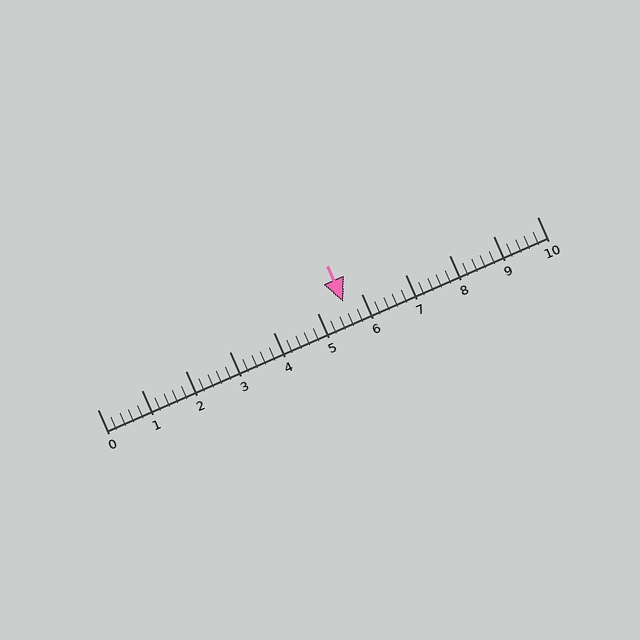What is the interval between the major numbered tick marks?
The major tick marks are spaced 1 units apart.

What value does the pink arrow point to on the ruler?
The pink arrow points to approximately 5.6.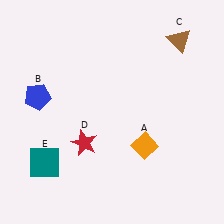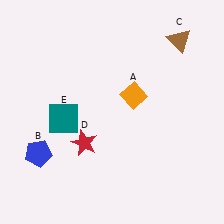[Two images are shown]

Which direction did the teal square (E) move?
The teal square (E) moved up.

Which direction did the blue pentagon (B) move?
The blue pentagon (B) moved down.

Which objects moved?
The objects that moved are: the orange diamond (A), the blue pentagon (B), the teal square (E).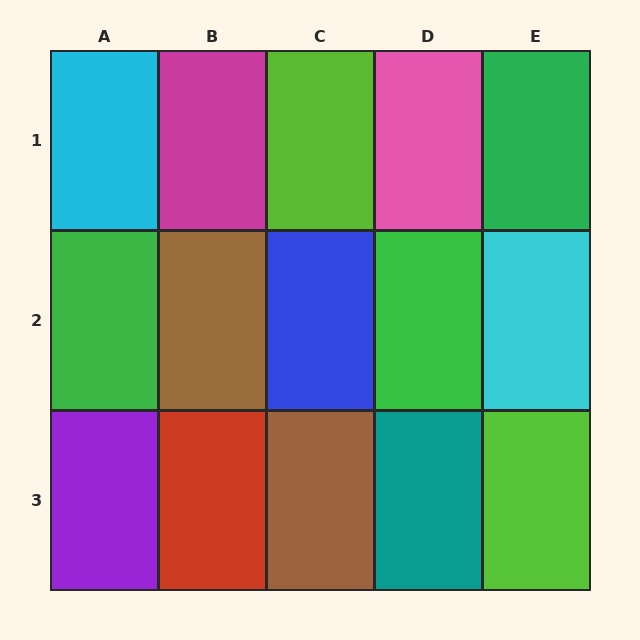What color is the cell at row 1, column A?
Cyan.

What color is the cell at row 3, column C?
Brown.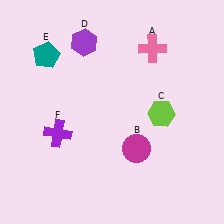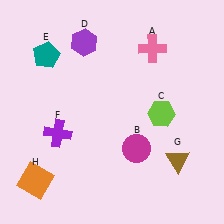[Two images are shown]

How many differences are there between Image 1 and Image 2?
There are 2 differences between the two images.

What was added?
A brown triangle (G), an orange square (H) were added in Image 2.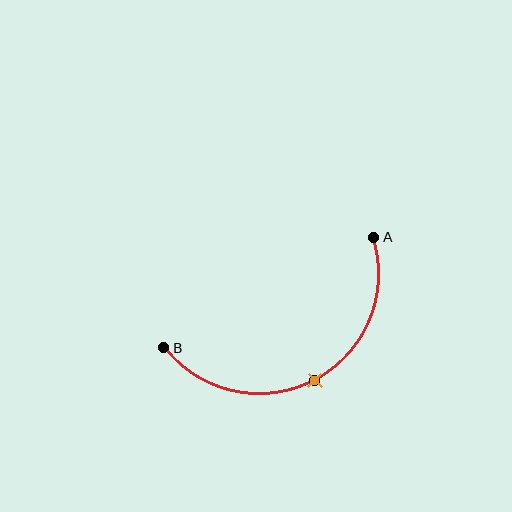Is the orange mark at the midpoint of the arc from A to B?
Yes. The orange mark lies on the arc at equal arc-length from both A and B — it is the arc midpoint.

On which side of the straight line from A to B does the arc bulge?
The arc bulges below the straight line connecting A and B.